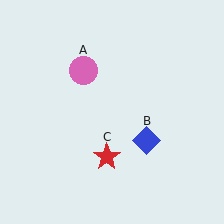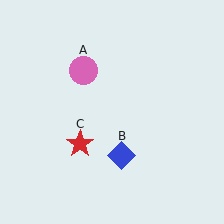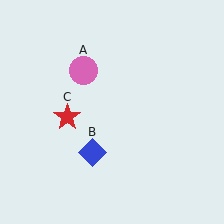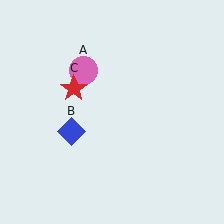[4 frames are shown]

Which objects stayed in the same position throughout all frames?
Pink circle (object A) remained stationary.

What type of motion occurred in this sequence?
The blue diamond (object B), red star (object C) rotated clockwise around the center of the scene.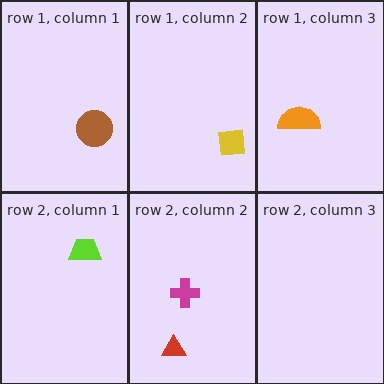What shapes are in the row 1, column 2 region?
The yellow square.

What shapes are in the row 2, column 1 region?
The lime trapezoid.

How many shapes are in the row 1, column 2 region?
1.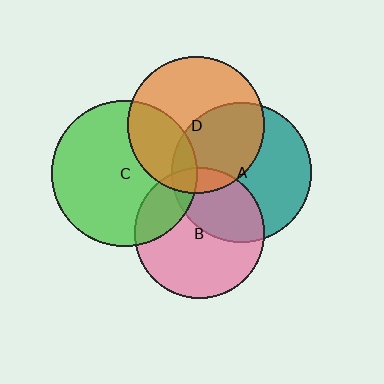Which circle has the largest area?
Circle C (green).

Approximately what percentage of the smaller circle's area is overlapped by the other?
Approximately 20%.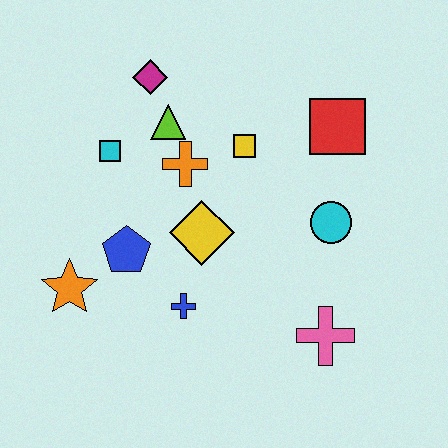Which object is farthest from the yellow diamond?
The red square is farthest from the yellow diamond.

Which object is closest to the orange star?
The blue pentagon is closest to the orange star.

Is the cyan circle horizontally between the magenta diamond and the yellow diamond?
No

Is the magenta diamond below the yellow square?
No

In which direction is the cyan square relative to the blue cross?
The cyan square is above the blue cross.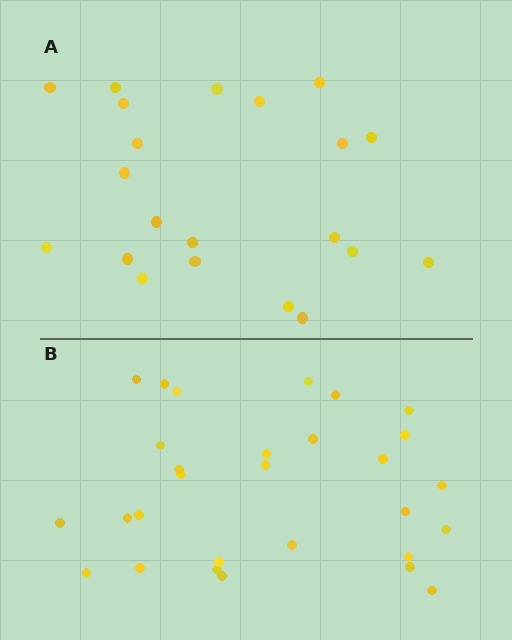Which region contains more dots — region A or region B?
Region B (the bottom region) has more dots.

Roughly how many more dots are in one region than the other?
Region B has roughly 8 or so more dots than region A.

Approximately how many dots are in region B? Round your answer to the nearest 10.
About 30 dots. (The exact count is 29, which rounds to 30.)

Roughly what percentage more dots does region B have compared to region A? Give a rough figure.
About 40% more.